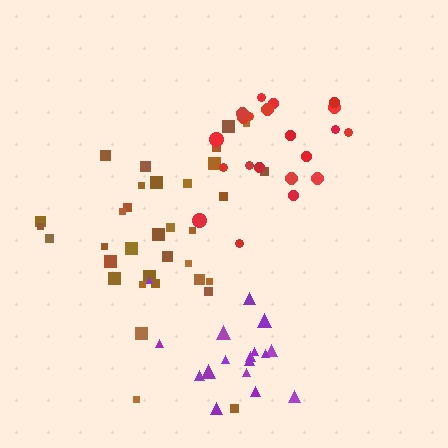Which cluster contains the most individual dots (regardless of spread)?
Brown (34).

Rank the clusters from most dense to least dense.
red, purple, brown.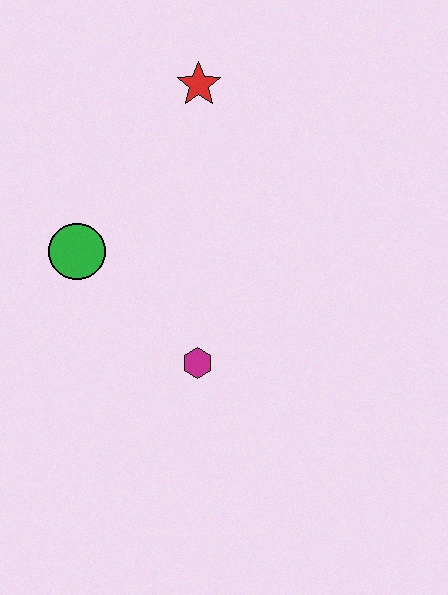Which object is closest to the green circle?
The magenta hexagon is closest to the green circle.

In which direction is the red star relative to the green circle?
The red star is above the green circle.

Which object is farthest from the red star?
The magenta hexagon is farthest from the red star.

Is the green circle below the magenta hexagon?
No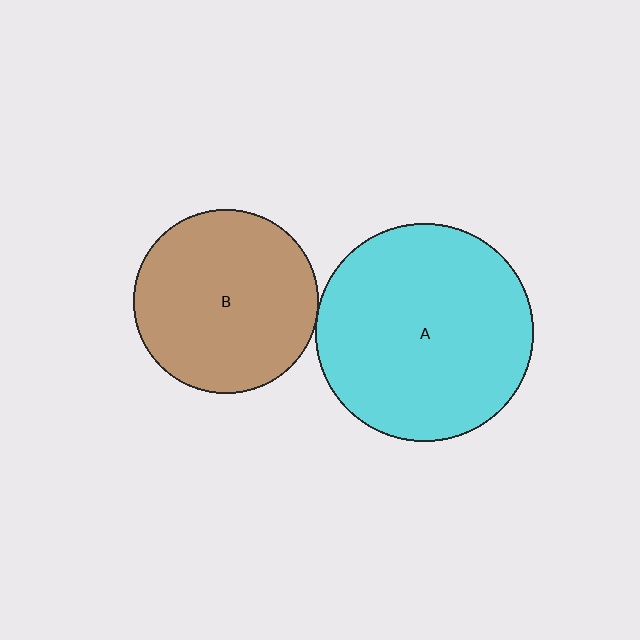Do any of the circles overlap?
No, none of the circles overlap.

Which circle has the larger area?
Circle A (cyan).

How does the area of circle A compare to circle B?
Approximately 1.4 times.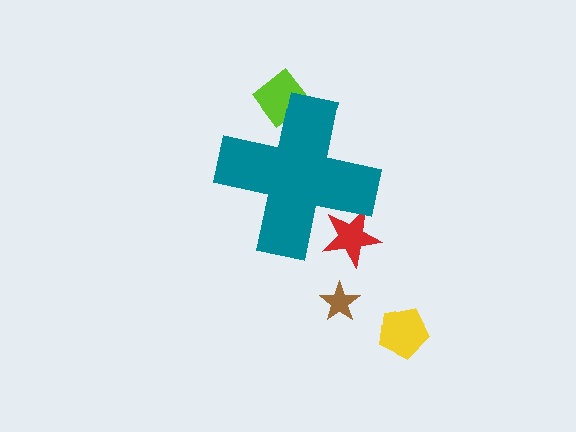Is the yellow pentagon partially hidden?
No, the yellow pentagon is fully visible.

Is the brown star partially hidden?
No, the brown star is fully visible.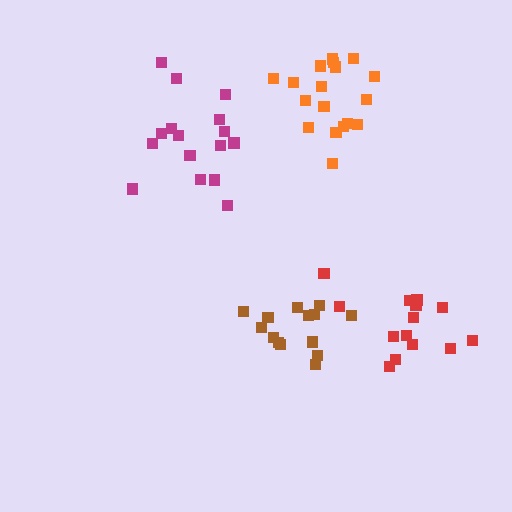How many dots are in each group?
Group 1: 14 dots, Group 2: 18 dots, Group 3: 16 dots, Group 4: 15 dots (63 total).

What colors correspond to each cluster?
The clusters are colored: brown, orange, magenta, red.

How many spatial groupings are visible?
There are 4 spatial groupings.